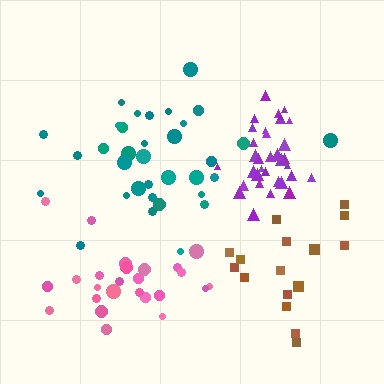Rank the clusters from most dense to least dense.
purple, pink, brown, teal.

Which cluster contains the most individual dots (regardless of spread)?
Teal (34).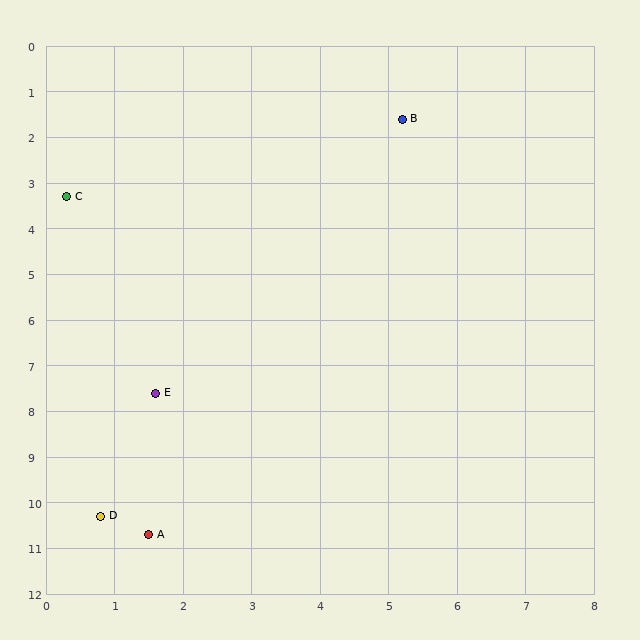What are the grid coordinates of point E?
Point E is at approximately (1.6, 7.6).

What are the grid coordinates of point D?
Point D is at approximately (0.8, 10.3).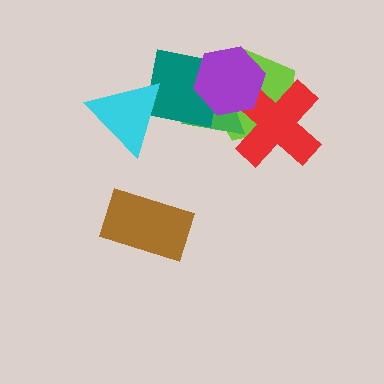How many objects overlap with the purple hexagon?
4 objects overlap with the purple hexagon.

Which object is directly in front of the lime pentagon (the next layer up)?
The green triangle is directly in front of the lime pentagon.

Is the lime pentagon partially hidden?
Yes, it is partially covered by another shape.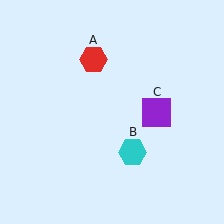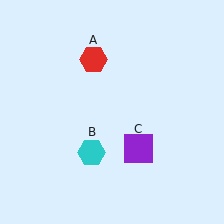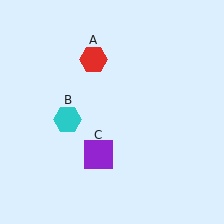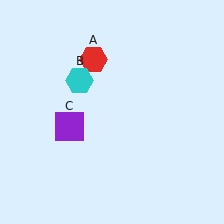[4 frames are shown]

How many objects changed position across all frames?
2 objects changed position: cyan hexagon (object B), purple square (object C).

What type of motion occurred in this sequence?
The cyan hexagon (object B), purple square (object C) rotated clockwise around the center of the scene.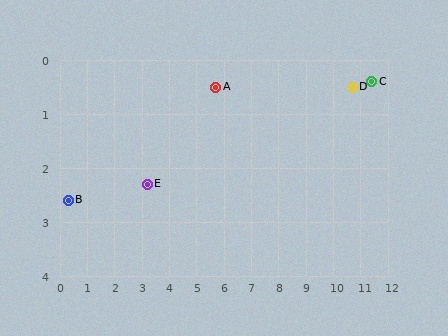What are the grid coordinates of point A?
Point A is at approximately (5.7, 0.5).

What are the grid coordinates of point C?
Point C is at approximately (11.4, 0.4).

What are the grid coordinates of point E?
Point E is at approximately (3.2, 2.3).